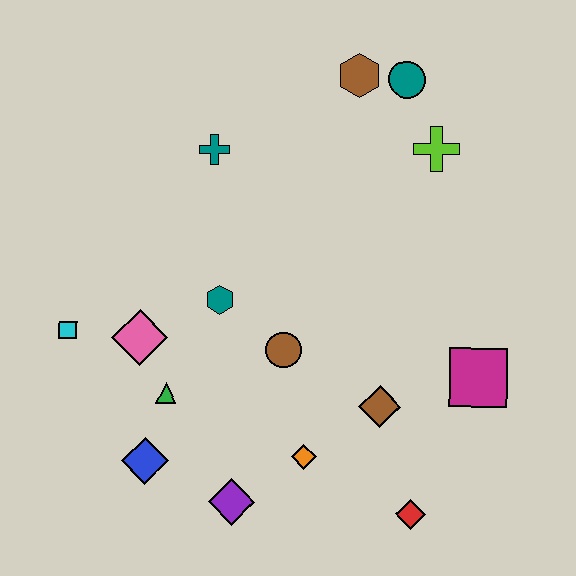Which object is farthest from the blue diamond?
The teal circle is farthest from the blue diamond.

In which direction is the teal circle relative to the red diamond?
The teal circle is above the red diamond.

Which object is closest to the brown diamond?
The orange diamond is closest to the brown diamond.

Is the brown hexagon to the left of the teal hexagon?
No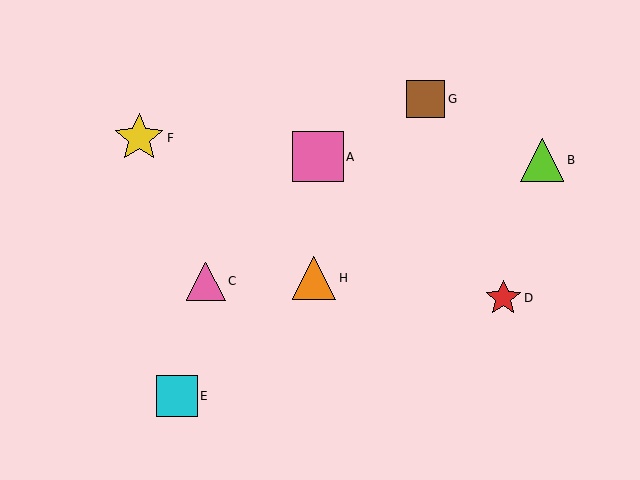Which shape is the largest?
The pink square (labeled A) is the largest.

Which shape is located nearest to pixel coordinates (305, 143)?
The pink square (labeled A) at (318, 157) is nearest to that location.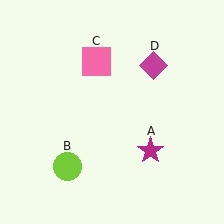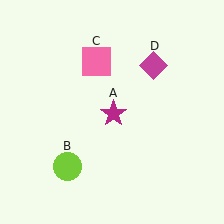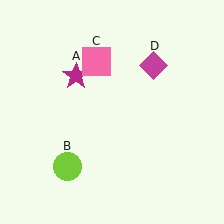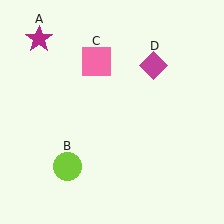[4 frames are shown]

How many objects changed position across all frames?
1 object changed position: magenta star (object A).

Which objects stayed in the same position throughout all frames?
Lime circle (object B) and pink square (object C) and magenta diamond (object D) remained stationary.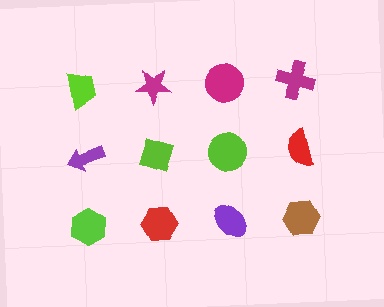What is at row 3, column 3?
A purple ellipse.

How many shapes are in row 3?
4 shapes.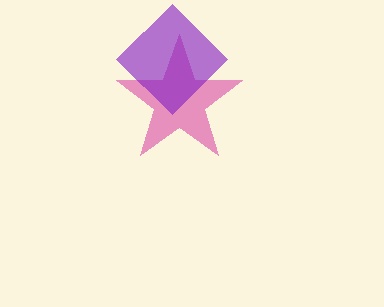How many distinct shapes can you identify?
There are 2 distinct shapes: a magenta star, a purple diamond.